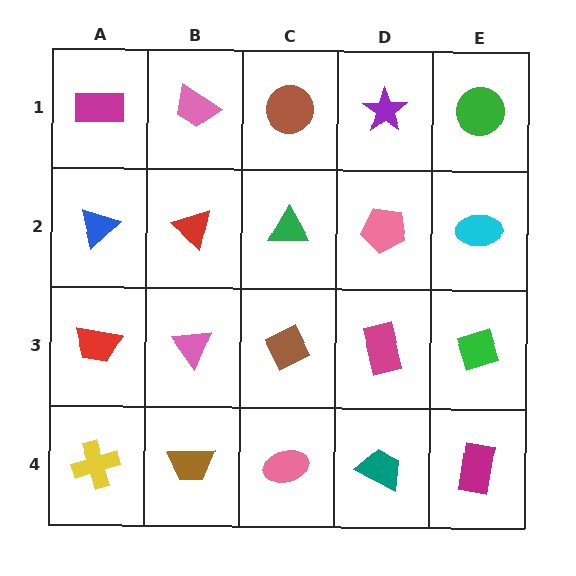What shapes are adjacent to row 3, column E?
A cyan ellipse (row 2, column E), a magenta rectangle (row 4, column E), a magenta rectangle (row 3, column D).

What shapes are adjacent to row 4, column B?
A pink triangle (row 3, column B), a yellow cross (row 4, column A), a pink ellipse (row 4, column C).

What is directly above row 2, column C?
A brown circle.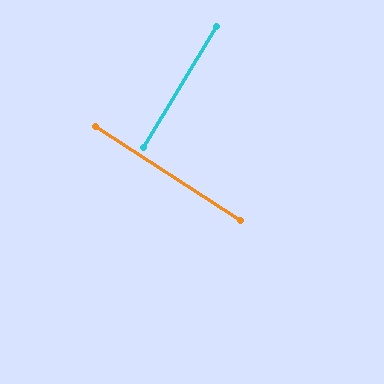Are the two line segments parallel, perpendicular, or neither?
Perpendicular — they meet at approximately 88°.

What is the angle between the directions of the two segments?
Approximately 88 degrees.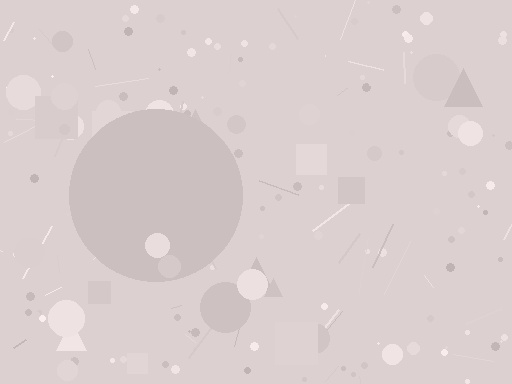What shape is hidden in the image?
A circle is hidden in the image.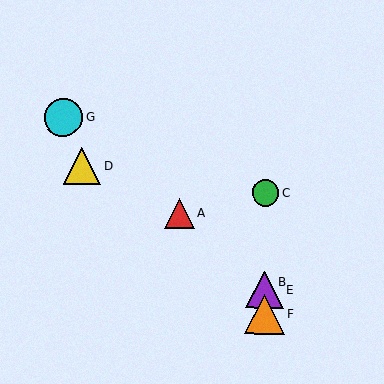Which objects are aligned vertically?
Objects B, C, E, F are aligned vertically.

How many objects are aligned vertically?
4 objects (B, C, E, F) are aligned vertically.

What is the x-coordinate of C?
Object C is at x≈265.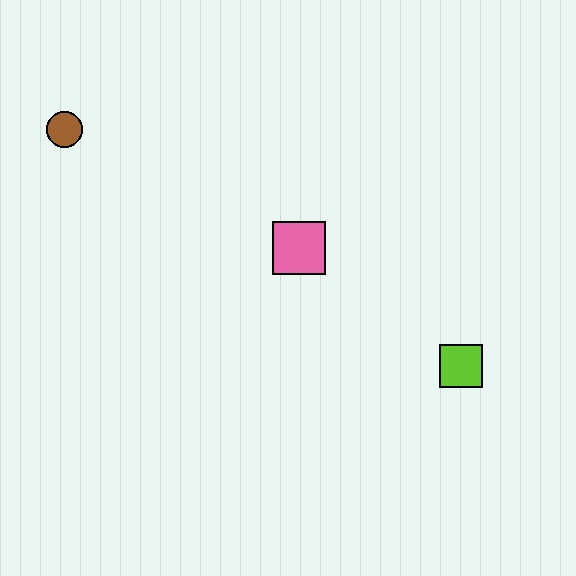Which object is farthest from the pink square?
The brown circle is farthest from the pink square.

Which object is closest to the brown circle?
The pink square is closest to the brown circle.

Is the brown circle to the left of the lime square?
Yes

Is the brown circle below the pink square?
No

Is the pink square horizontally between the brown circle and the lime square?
Yes